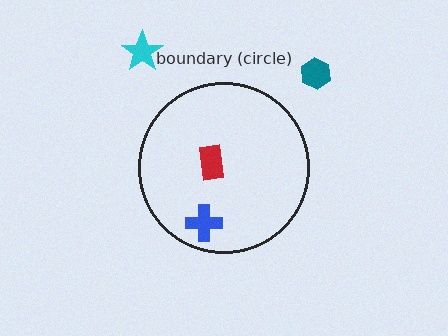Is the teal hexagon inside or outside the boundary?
Outside.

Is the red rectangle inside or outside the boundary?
Inside.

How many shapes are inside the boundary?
2 inside, 2 outside.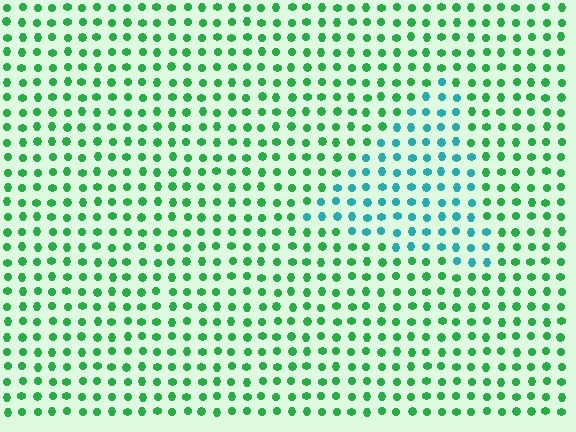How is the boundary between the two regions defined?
The boundary is defined purely by a slight shift in hue (about 46 degrees). Spacing, size, and orientation are identical on both sides.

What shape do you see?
I see a triangle.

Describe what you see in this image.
The image is filled with small green elements in a uniform arrangement. A triangle-shaped region is visible where the elements are tinted to a slightly different hue, forming a subtle color boundary.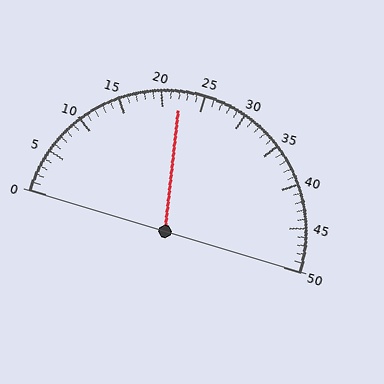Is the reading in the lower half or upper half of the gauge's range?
The reading is in the lower half of the range (0 to 50).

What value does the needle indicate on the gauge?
The needle indicates approximately 22.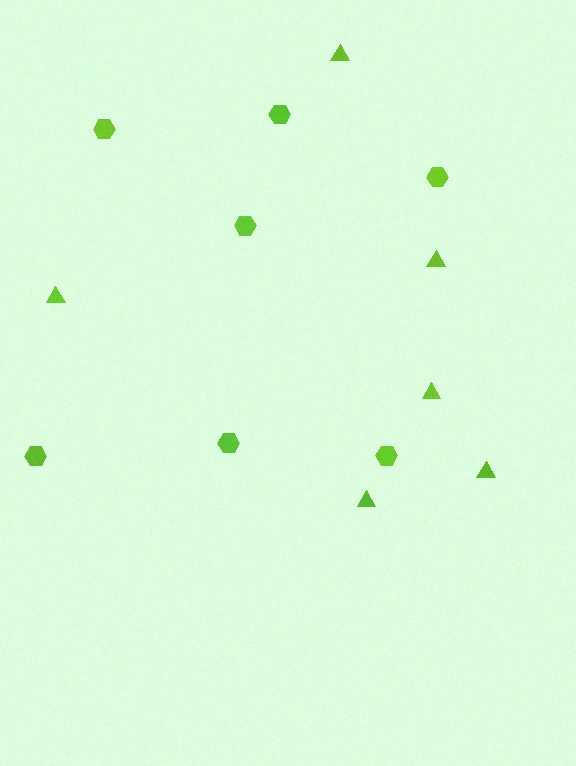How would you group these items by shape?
There are 2 groups: one group of triangles (6) and one group of hexagons (7).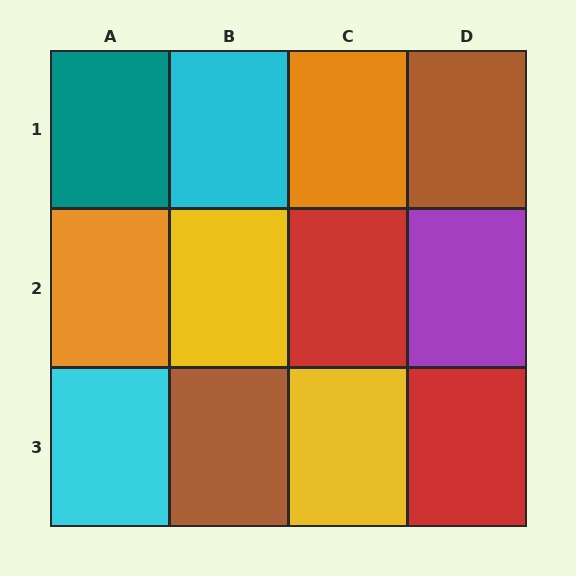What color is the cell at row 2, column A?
Orange.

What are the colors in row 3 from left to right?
Cyan, brown, yellow, red.